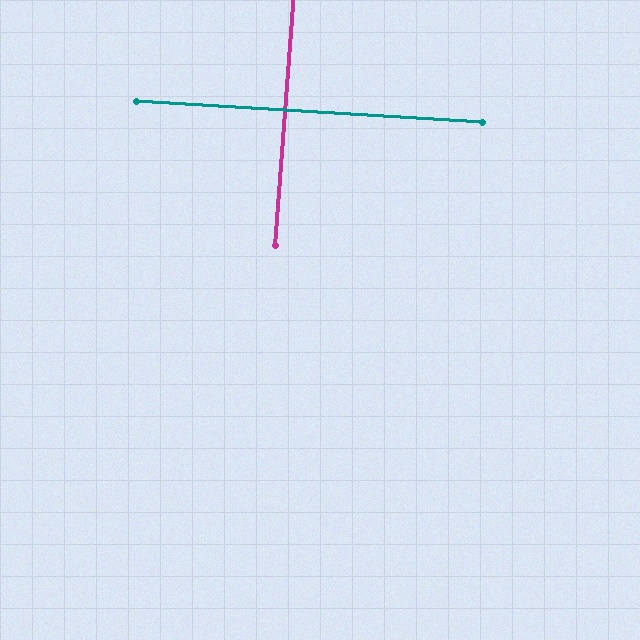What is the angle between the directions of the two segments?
Approximately 89 degrees.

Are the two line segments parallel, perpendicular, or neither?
Perpendicular — they meet at approximately 89°.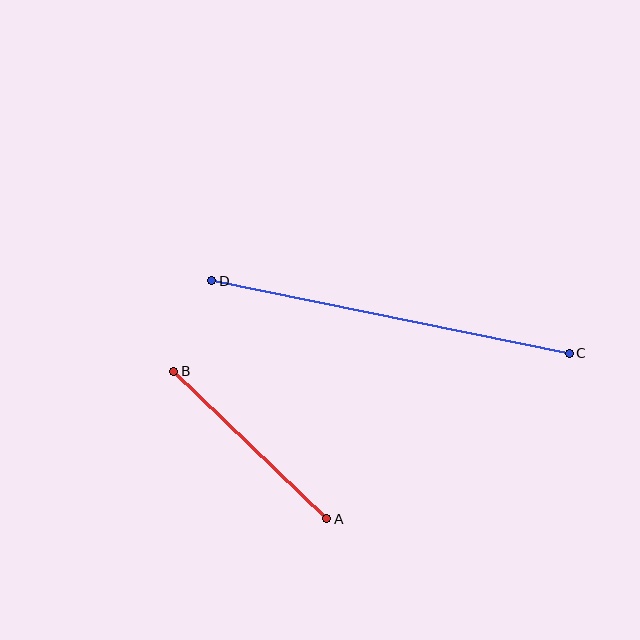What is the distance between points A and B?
The distance is approximately 213 pixels.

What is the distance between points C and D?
The distance is approximately 365 pixels.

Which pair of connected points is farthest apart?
Points C and D are farthest apart.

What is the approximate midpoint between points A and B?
The midpoint is at approximately (250, 445) pixels.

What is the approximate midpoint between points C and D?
The midpoint is at approximately (390, 317) pixels.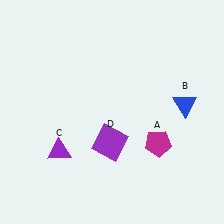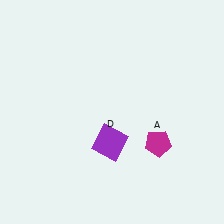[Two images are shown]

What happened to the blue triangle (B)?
The blue triangle (B) was removed in Image 2. It was in the top-right area of Image 1.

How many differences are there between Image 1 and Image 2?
There are 2 differences between the two images.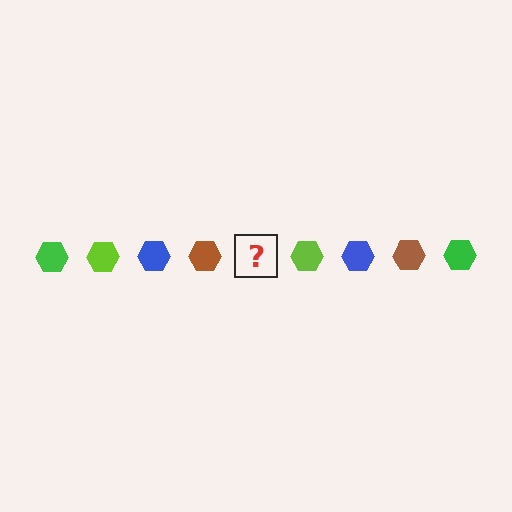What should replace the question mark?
The question mark should be replaced with a green hexagon.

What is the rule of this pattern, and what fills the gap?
The rule is that the pattern cycles through green, lime, blue, brown hexagons. The gap should be filled with a green hexagon.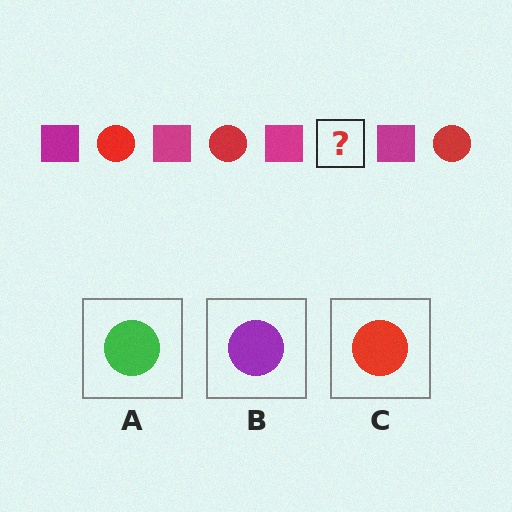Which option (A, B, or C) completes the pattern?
C.